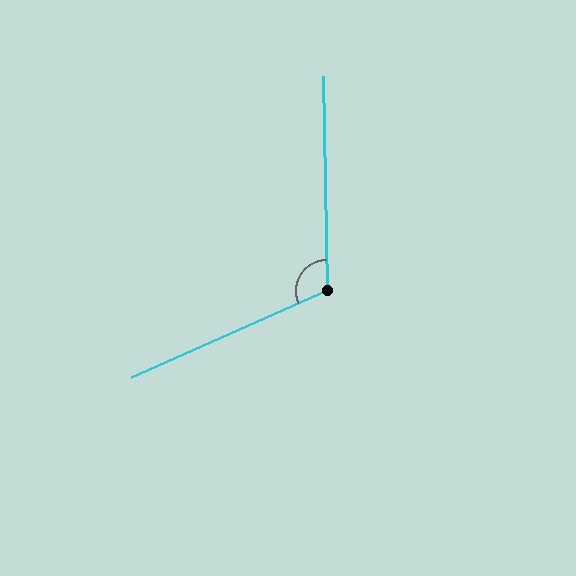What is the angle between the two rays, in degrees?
Approximately 113 degrees.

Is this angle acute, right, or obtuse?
It is obtuse.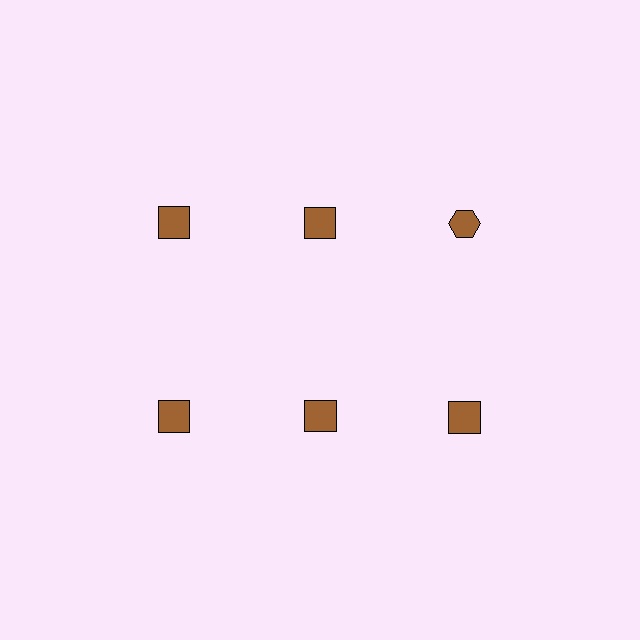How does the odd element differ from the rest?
It has a different shape: hexagon instead of square.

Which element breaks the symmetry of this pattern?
The brown hexagon in the top row, center column breaks the symmetry. All other shapes are brown squares.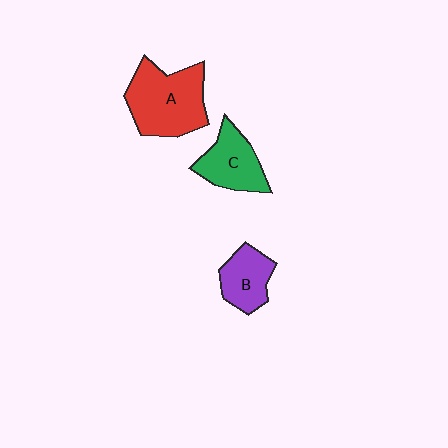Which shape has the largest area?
Shape A (red).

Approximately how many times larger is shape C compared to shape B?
Approximately 1.2 times.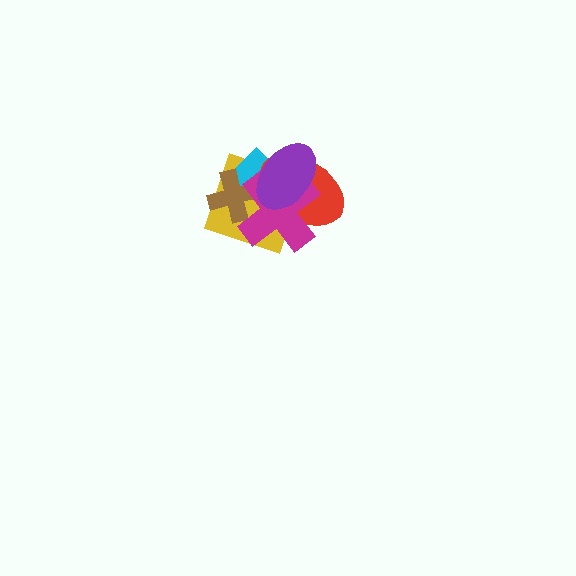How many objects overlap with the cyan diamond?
5 objects overlap with the cyan diamond.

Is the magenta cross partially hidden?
Yes, it is partially covered by another shape.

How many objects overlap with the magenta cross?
5 objects overlap with the magenta cross.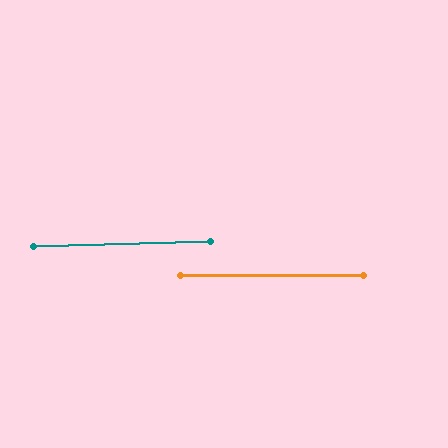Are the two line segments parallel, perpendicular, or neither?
Parallel — their directions differ by only 1.5°.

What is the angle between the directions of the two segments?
Approximately 2 degrees.